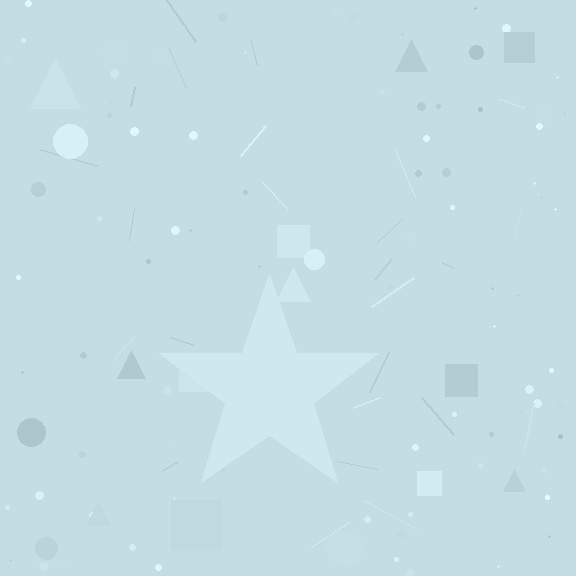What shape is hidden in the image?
A star is hidden in the image.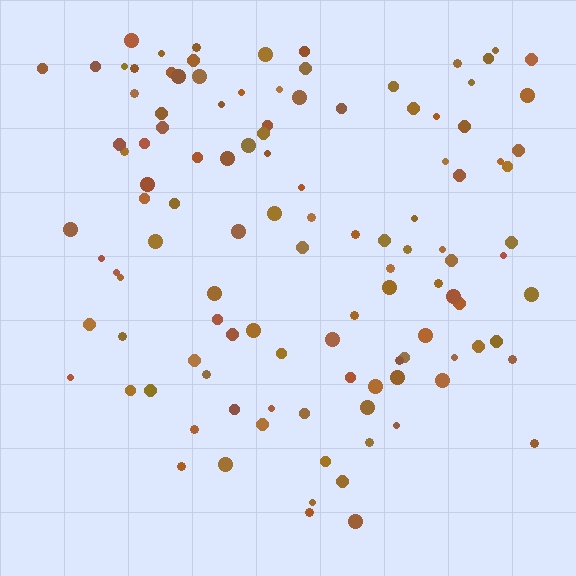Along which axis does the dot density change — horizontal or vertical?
Vertical.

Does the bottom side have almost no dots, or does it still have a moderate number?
Still a moderate number, just noticeably fewer than the top.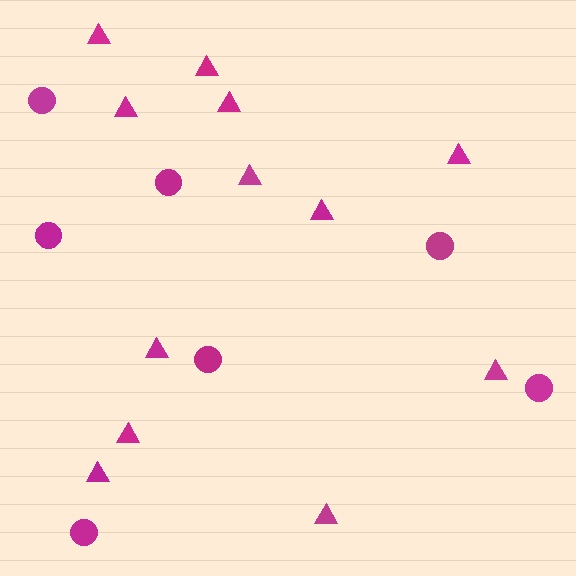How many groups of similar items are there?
There are 2 groups: one group of triangles (12) and one group of circles (7).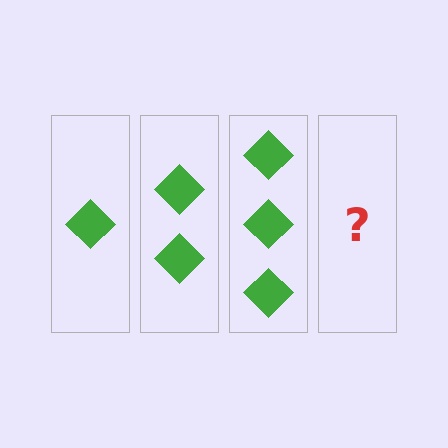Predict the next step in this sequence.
The next step is 4 diamonds.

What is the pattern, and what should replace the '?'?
The pattern is that each step adds one more diamond. The '?' should be 4 diamonds.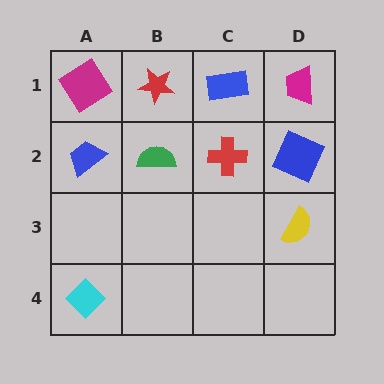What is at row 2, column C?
A red cross.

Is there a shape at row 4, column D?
No, that cell is empty.